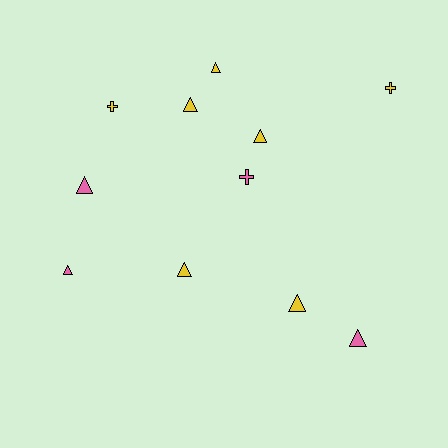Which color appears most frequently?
Yellow, with 7 objects.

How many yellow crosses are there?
There are 2 yellow crosses.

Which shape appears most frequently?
Triangle, with 8 objects.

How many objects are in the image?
There are 11 objects.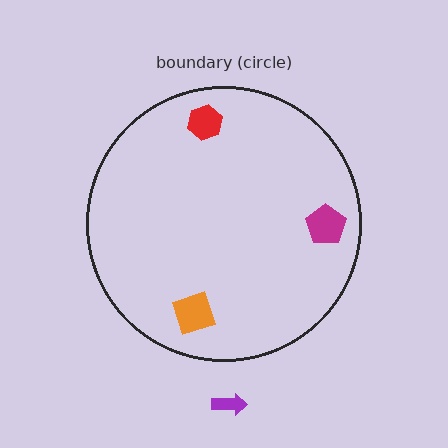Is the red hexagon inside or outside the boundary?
Inside.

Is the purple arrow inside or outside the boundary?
Outside.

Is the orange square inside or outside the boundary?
Inside.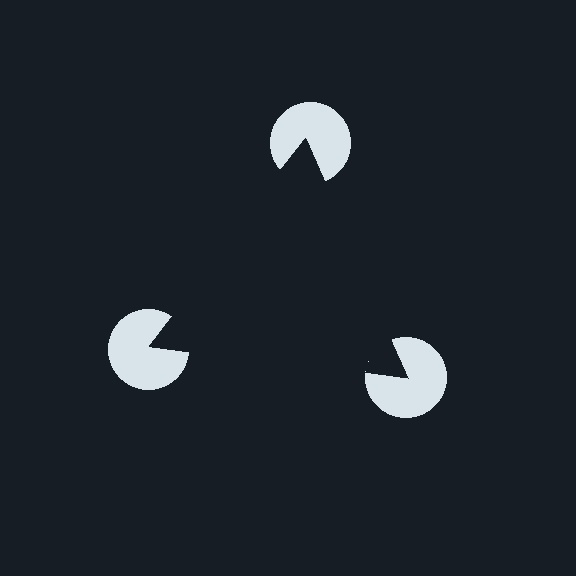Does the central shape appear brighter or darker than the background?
It typically appears slightly darker than the background, even though no actual brightness change is drawn.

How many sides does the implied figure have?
3 sides.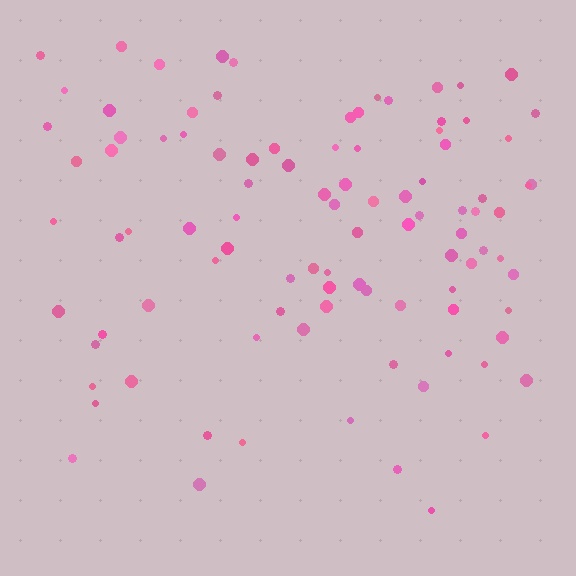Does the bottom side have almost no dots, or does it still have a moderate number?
Still a moderate number, just noticeably fewer than the top.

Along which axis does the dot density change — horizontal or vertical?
Vertical.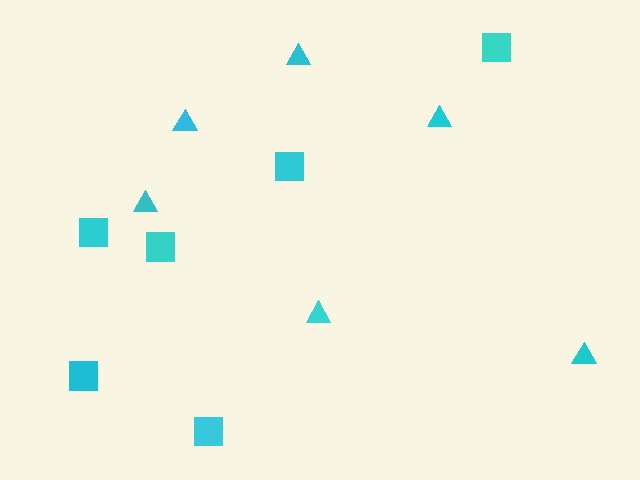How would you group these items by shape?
There are 2 groups: one group of triangles (6) and one group of squares (6).